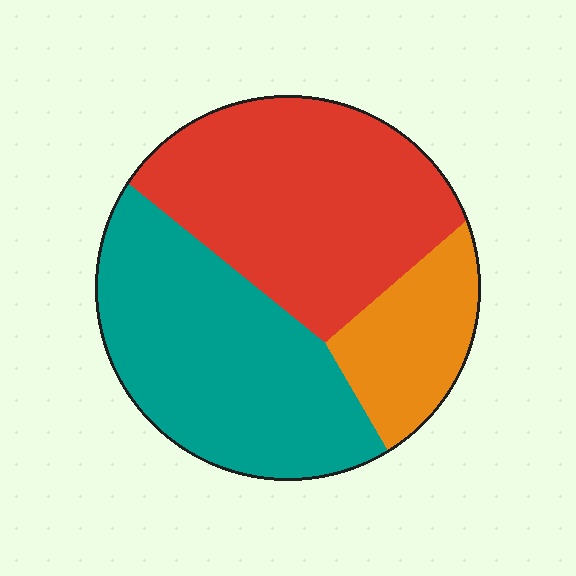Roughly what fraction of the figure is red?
Red takes up between a quarter and a half of the figure.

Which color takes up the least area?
Orange, at roughly 15%.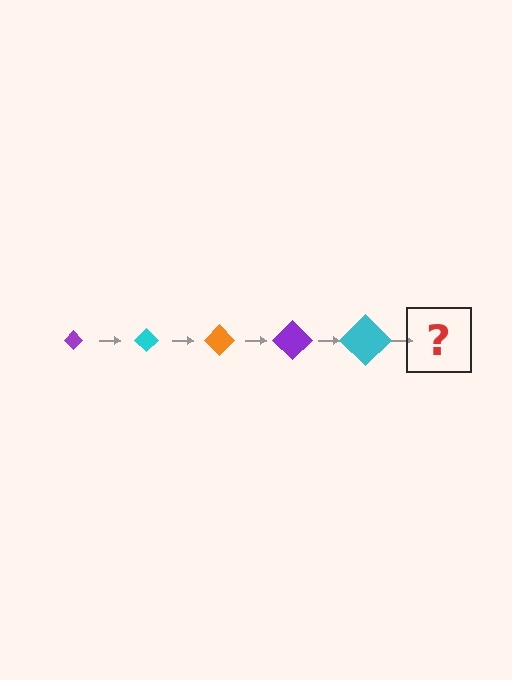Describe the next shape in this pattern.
It should be an orange diamond, larger than the previous one.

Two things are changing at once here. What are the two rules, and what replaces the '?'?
The two rules are that the diamond grows larger each step and the color cycles through purple, cyan, and orange. The '?' should be an orange diamond, larger than the previous one.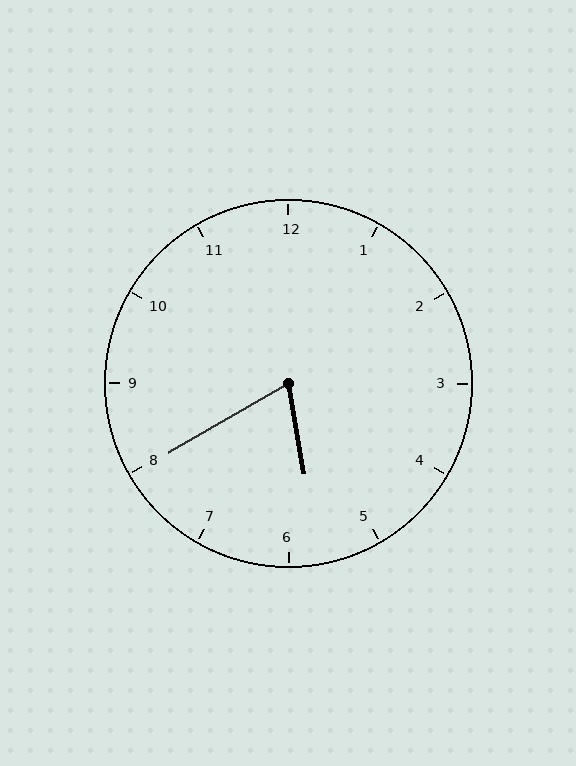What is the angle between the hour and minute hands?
Approximately 70 degrees.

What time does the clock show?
5:40.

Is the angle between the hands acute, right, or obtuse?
It is acute.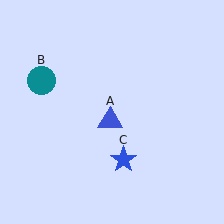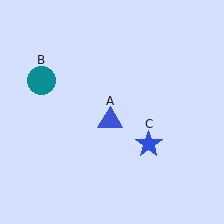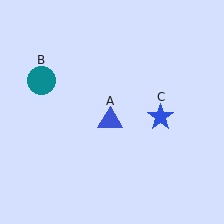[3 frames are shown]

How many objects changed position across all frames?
1 object changed position: blue star (object C).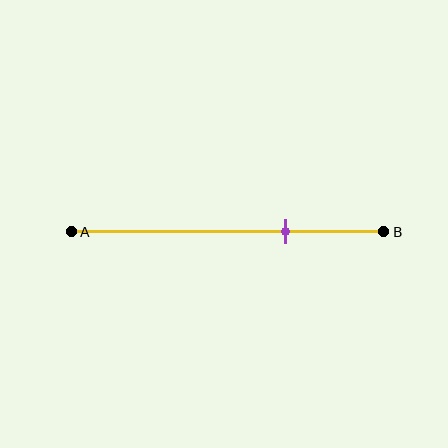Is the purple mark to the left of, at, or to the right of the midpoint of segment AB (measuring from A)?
The purple mark is to the right of the midpoint of segment AB.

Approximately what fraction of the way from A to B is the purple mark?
The purple mark is approximately 70% of the way from A to B.